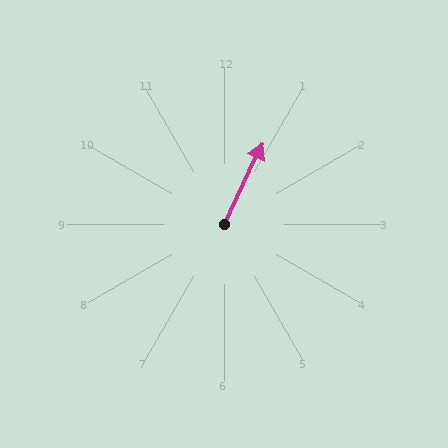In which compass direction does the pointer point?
Northeast.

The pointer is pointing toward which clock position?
Roughly 1 o'clock.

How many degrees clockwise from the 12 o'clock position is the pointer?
Approximately 26 degrees.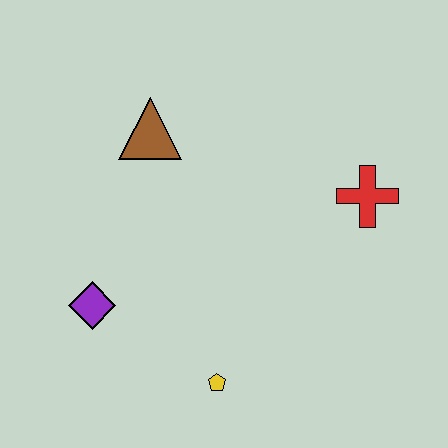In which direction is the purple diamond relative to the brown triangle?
The purple diamond is below the brown triangle.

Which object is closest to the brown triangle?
The purple diamond is closest to the brown triangle.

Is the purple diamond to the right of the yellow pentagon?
No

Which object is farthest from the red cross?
The purple diamond is farthest from the red cross.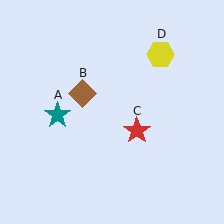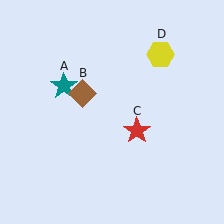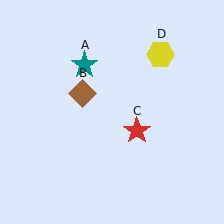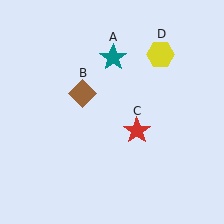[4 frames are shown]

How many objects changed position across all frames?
1 object changed position: teal star (object A).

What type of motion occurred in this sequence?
The teal star (object A) rotated clockwise around the center of the scene.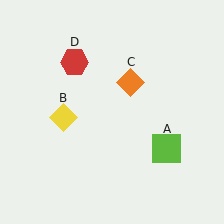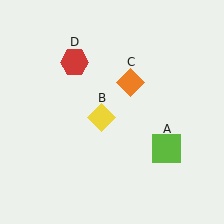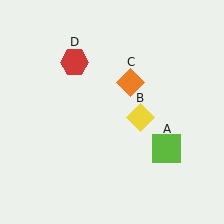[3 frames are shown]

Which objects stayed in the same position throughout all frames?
Lime square (object A) and orange diamond (object C) and red hexagon (object D) remained stationary.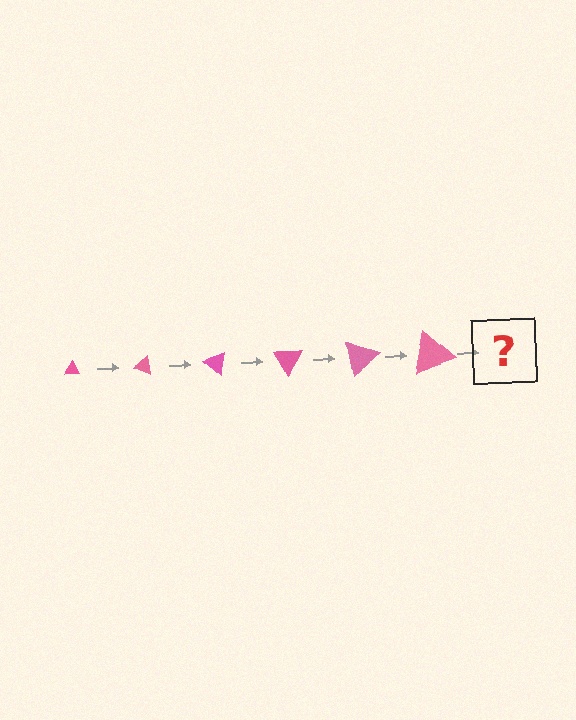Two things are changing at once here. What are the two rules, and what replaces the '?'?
The two rules are that the triangle grows larger each step and it rotates 20 degrees each step. The '?' should be a triangle, larger than the previous one and rotated 120 degrees from the start.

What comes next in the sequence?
The next element should be a triangle, larger than the previous one and rotated 120 degrees from the start.